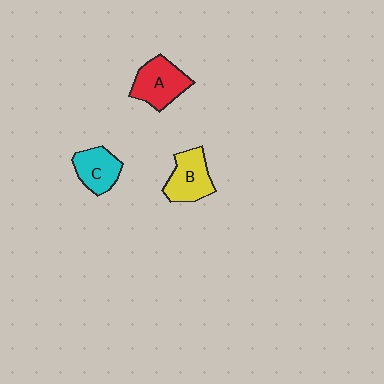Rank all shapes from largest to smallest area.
From largest to smallest: A (red), B (yellow), C (cyan).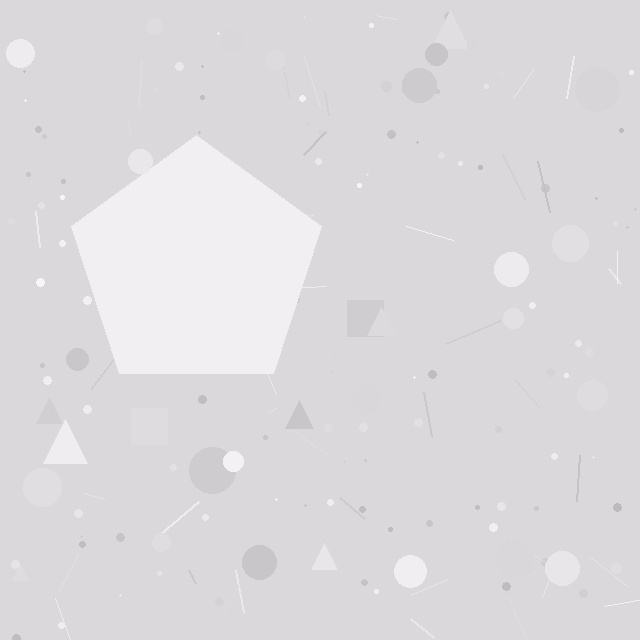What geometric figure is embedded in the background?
A pentagon is embedded in the background.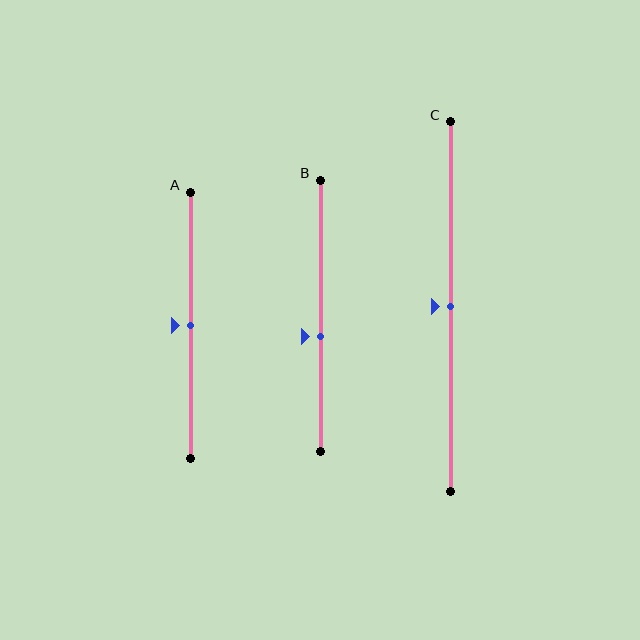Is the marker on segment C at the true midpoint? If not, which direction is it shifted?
Yes, the marker on segment C is at the true midpoint.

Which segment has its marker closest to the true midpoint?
Segment A has its marker closest to the true midpoint.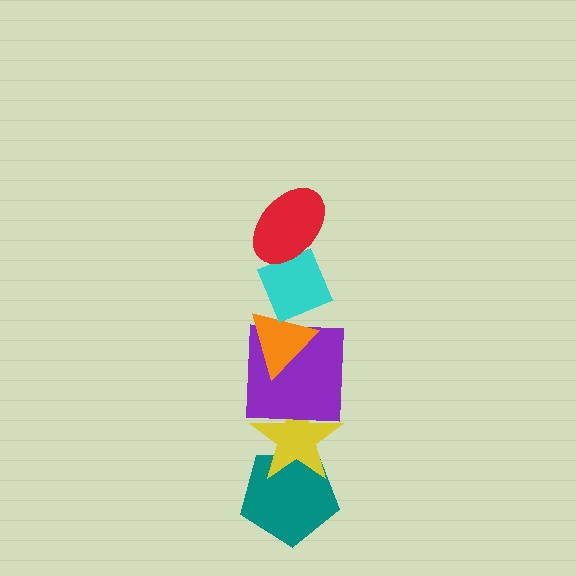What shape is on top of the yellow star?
The purple square is on top of the yellow star.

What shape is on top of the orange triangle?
The cyan diamond is on top of the orange triangle.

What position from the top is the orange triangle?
The orange triangle is 3rd from the top.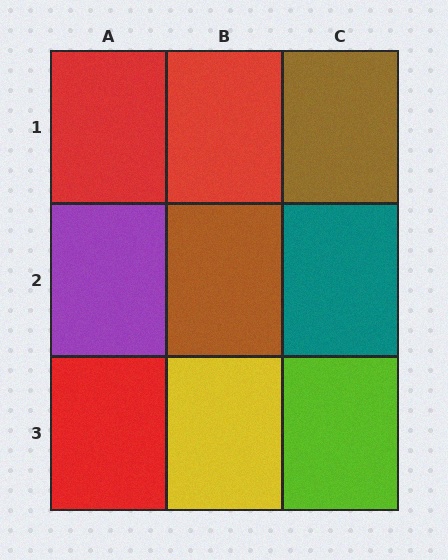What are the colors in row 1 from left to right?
Red, red, brown.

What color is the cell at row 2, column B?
Brown.